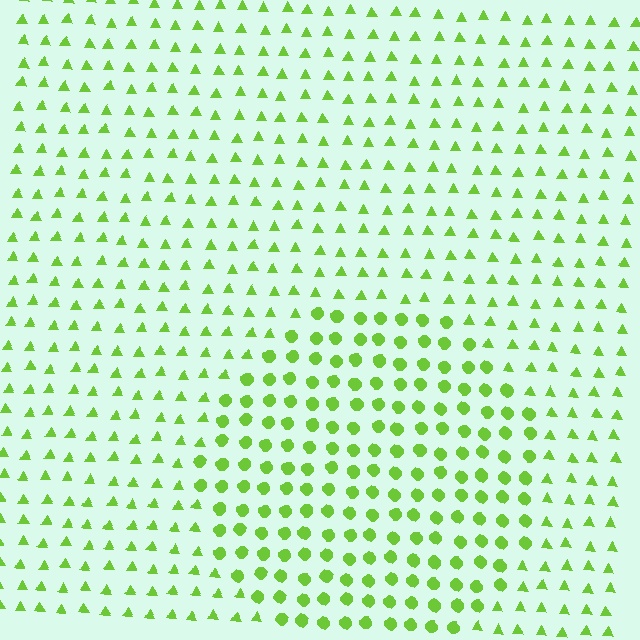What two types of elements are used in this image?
The image uses circles inside the circle region and triangles outside it.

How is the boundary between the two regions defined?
The boundary is defined by a change in element shape: circles inside vs. triangles outside. All elements share the same color and spacing.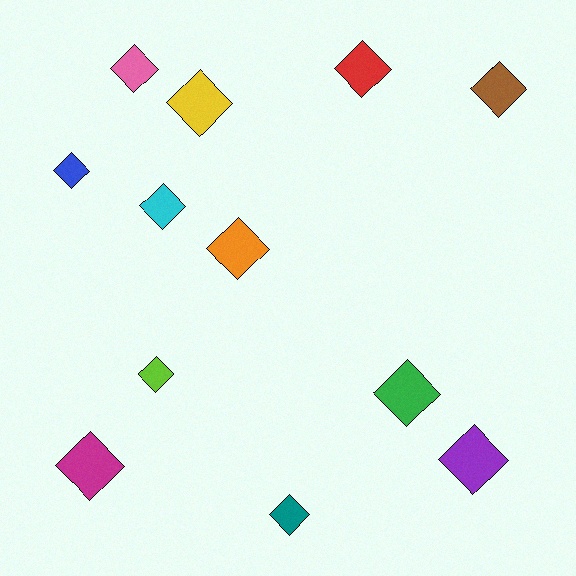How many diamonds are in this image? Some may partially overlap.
There are 12 diamonds.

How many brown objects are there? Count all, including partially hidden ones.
There is 1 brown object.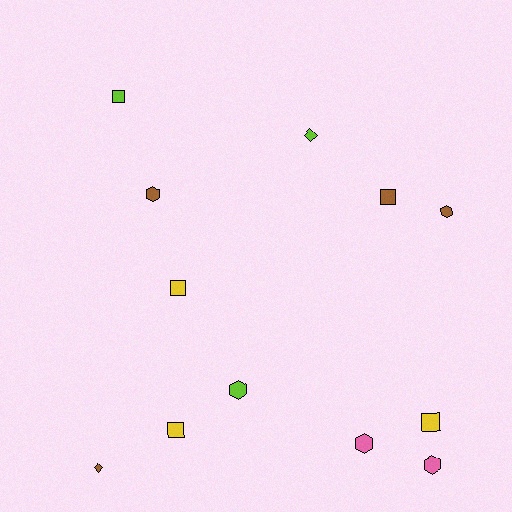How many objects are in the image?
There are 12 objects.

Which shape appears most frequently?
Hexagon, with 5 objects.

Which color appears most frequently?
Brown, with 4 objects.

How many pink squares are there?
There are no pink squares.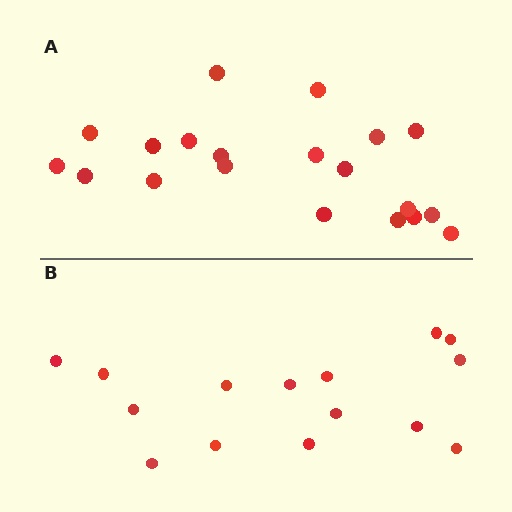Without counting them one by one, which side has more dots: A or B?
Region A (the top region) has more dots.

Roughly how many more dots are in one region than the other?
Region A has about 5 more dots than region B.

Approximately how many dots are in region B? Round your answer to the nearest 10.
About 20 dots. (The exact count is 15, which rounds to 20.)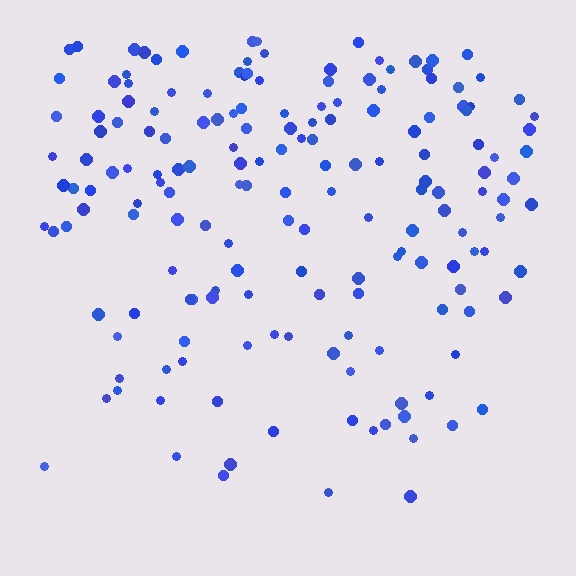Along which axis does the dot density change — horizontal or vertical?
Vertical.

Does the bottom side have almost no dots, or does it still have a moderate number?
Still a moderate number, just noticeably fewer than the top.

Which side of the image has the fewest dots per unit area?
The bottom.